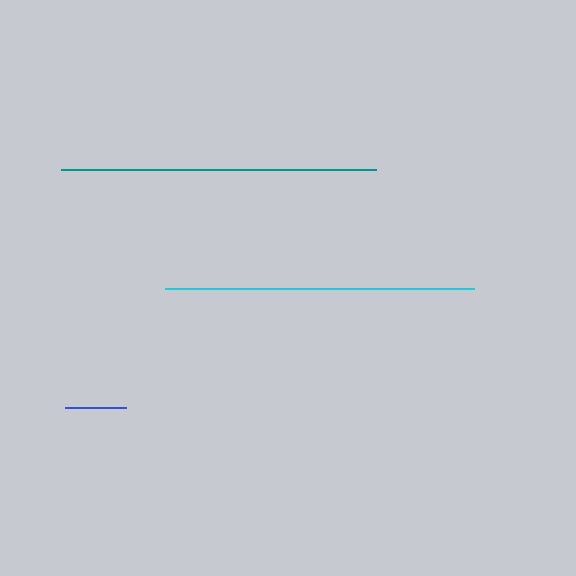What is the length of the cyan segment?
The cyan segment is approximately 308 pixels long.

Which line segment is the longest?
The teal line is the longest at approximately 315 pixels.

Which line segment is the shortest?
The blue line is the shortest at approximately 60 pixels.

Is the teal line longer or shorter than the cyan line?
The teal line is longer than the cyan line.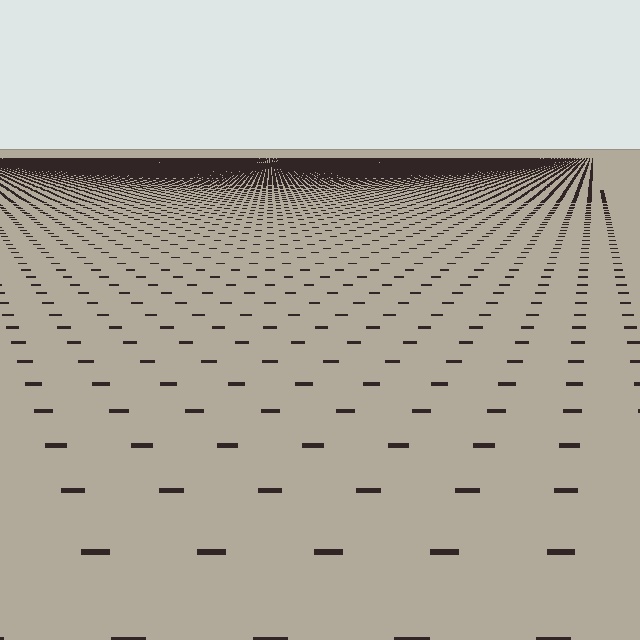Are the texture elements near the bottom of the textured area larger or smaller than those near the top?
Larger. Near the bottom, elements are closer to the viewer and appear at a bigger on-screen size.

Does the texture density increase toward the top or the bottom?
Density increases toward the top.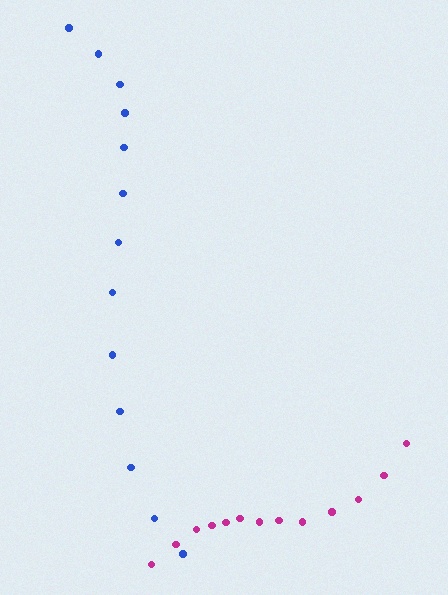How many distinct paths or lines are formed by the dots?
There are 2 distinct paths.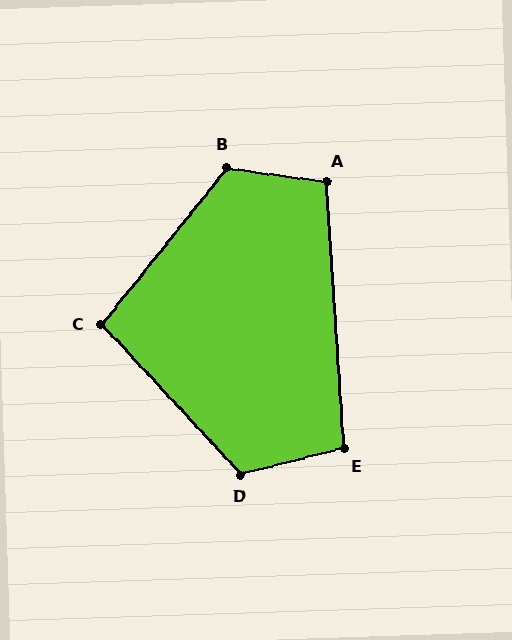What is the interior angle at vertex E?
Approximately 101 degrees (obtuse).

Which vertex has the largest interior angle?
B, at approximately 121 degrees.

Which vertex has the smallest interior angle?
C, at approximately 98 degrees.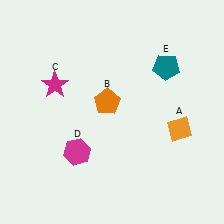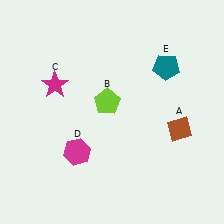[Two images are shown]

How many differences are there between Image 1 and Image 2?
There are 2 differences between the two images.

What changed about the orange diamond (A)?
In Image 1, A is orange. In Image 2, it changed to brown.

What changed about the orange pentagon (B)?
In Image 1, B is orange. In Image 2, it changed to lime.